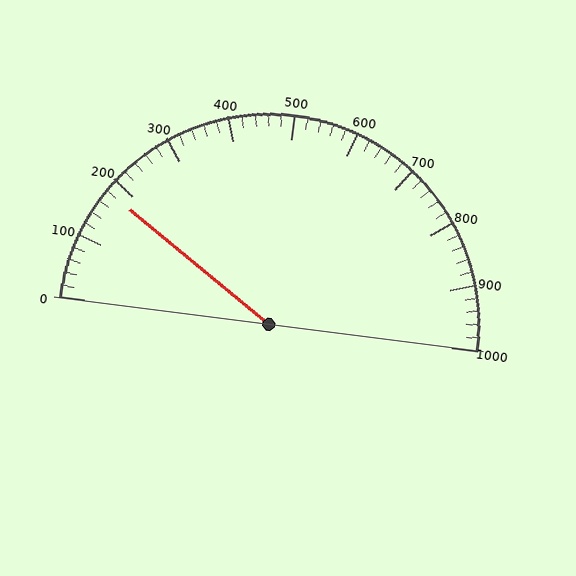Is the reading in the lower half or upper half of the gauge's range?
The reading is in the lower half of the range (0 to 1000).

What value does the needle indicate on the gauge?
The needle indicates approximately 180.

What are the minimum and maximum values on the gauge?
The gauge ranges from 0 to 1000.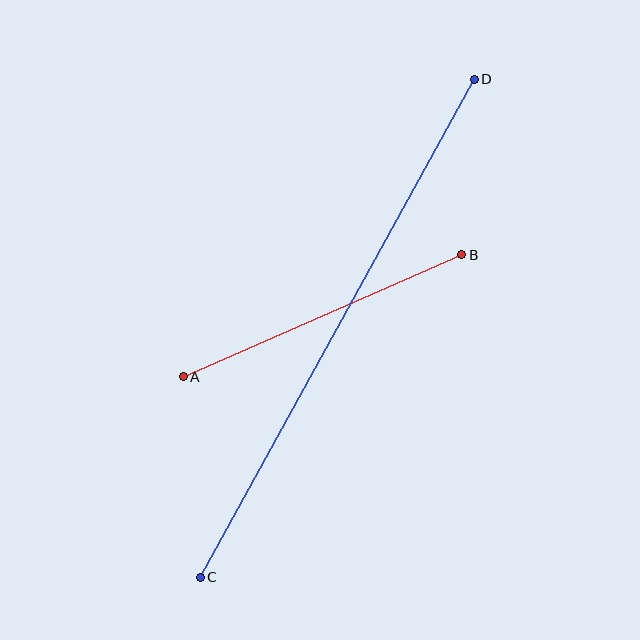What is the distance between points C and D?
The distance is approximately 569 pixels.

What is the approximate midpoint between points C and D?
The midpoint is at approximately (337, 328) pixels.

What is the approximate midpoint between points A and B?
The midpoint is at approximately (322, 316) pixels.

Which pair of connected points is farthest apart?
Points C and D are farthest apart.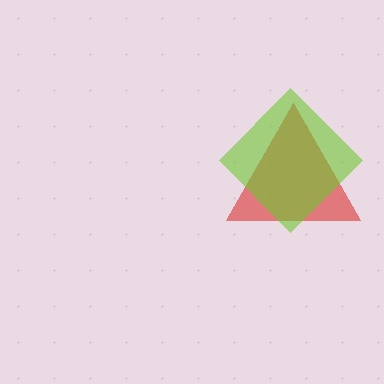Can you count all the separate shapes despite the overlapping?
Yes, there are 2 separate shapes.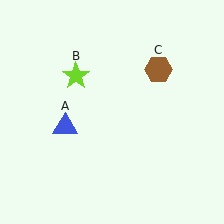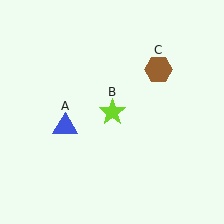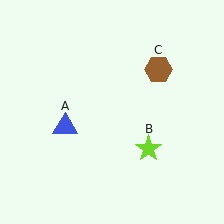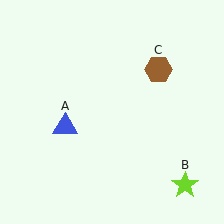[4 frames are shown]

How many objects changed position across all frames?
1 object changed position: lime star (object B).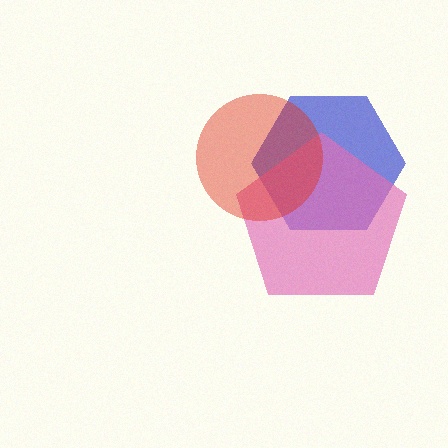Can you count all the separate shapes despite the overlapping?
Yes, there are 3 separate shapes.